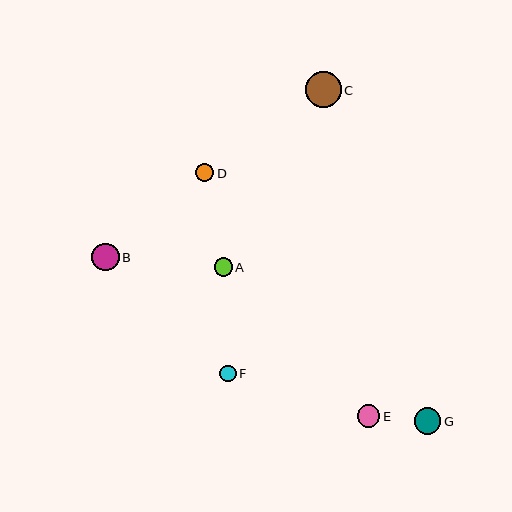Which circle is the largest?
Circle C is the largest with a size of approximately 36 pixels.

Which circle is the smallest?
Circle F is the smallest with a size of approximately 16 pixels.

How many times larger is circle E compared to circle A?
Circle E is approximately 1.3 times the size of circle A.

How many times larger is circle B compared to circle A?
Circle B is approximately 1.5 times the size of circle A.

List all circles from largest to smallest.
From largest to smallest: C, B, G, E, A, D, F.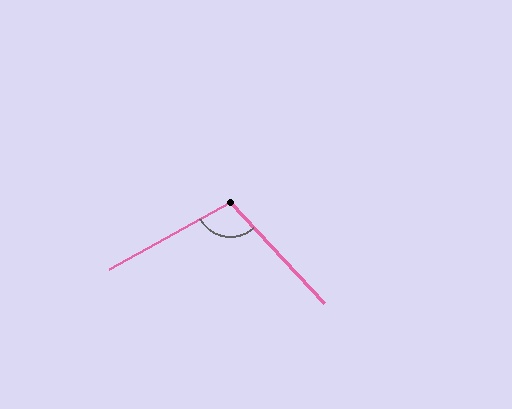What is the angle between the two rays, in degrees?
Approximately 104 degrees.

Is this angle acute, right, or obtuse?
It is obtuse.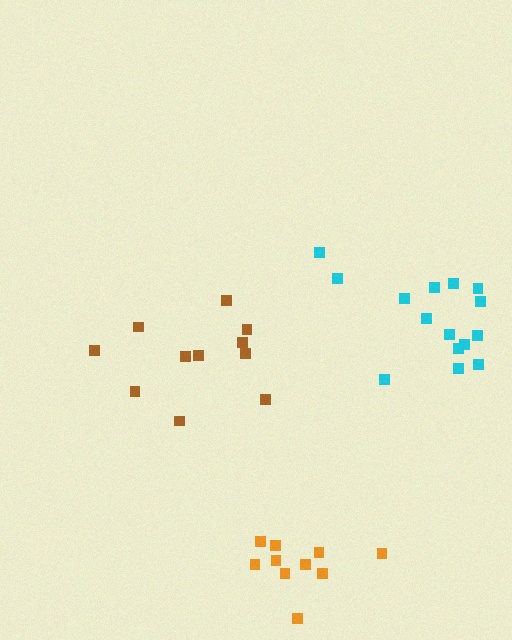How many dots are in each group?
Group 1: 11 dots, Group 2: 10 dots, Group 3: 15 dots (36 total).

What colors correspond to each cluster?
The clusters are colored: brown, orange, cyan.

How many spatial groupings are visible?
There are 3 spatial groupings.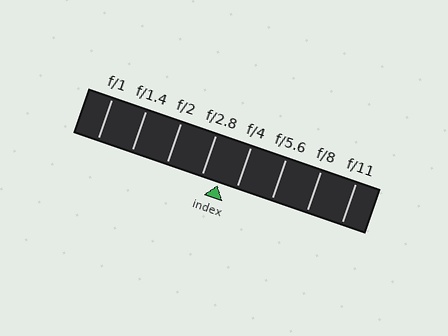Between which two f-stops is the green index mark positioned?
The index mark is between f/2.8 and f/4.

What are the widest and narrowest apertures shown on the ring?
The widest aperture shown is f/1 and the narrowest is f/11.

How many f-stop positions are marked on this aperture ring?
There are 8 f-stop positions marked.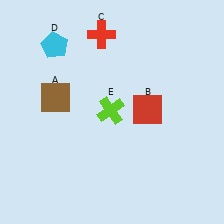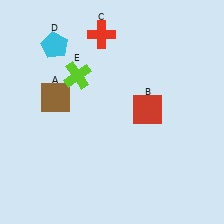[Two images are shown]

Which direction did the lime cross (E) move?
The lime cross (E) moved up.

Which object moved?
The lime cross (E) moved up.